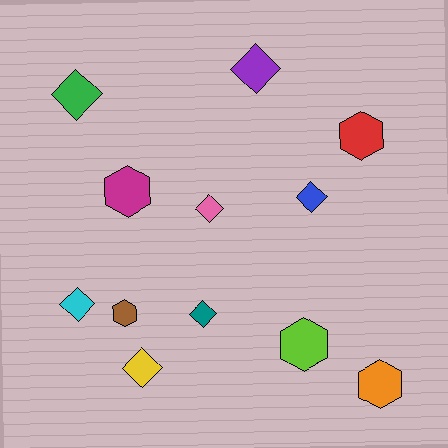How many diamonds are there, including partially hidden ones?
There are 7 diamonds.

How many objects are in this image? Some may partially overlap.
There are 12 objects.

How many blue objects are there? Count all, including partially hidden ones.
There is 1 blue object.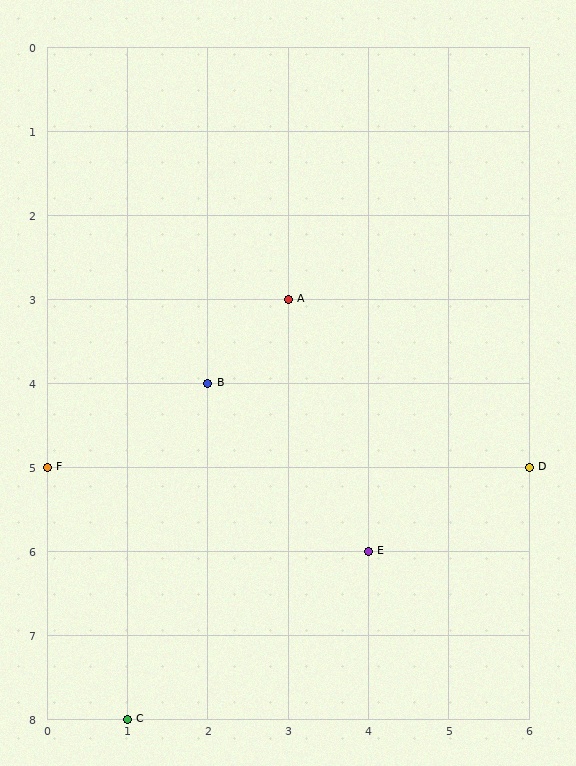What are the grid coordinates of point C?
Point C is at grid coordinates (1, 8).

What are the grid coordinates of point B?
Point B is at grid coordinates (2, 4).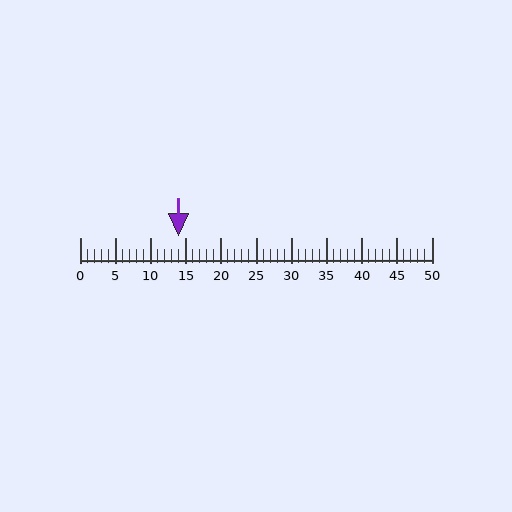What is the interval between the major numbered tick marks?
The major tick marks are spaced 5 units apart.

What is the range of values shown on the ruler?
The ruler shows values from 0 to 50.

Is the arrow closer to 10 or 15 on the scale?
The arrow is closer to 15.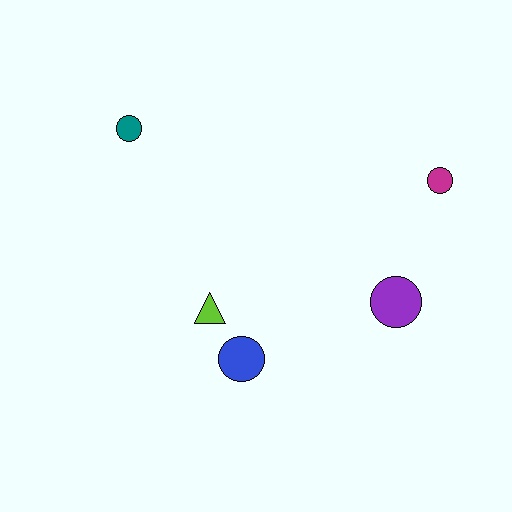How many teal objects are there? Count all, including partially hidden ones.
There is 1 teal object.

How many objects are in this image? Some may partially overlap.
There are 5 objects.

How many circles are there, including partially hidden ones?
There are 4 circles.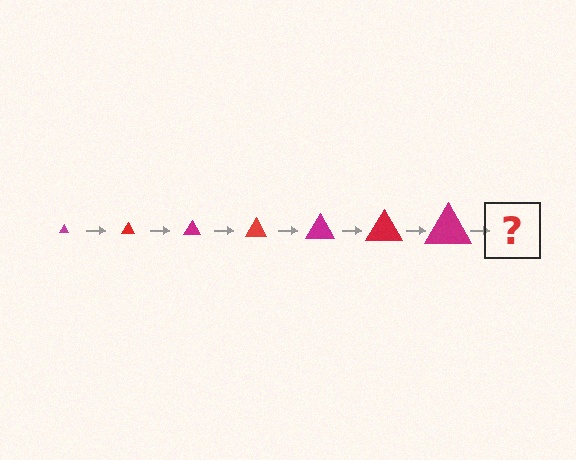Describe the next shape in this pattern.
It should be a red triangle, larger than the previous one.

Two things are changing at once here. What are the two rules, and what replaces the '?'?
The two rules are that the triangle grows larger each step and the color cycles through magenta and red. The '?' should be a red triangle, larger than the previous one.